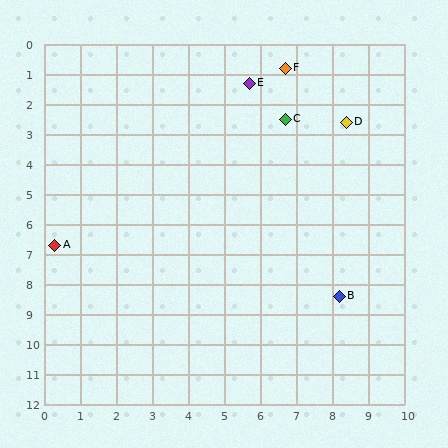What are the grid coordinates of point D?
Point D is at approximately (8.4, 2.6).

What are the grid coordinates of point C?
Point C is at approximately (6.7, 2.5).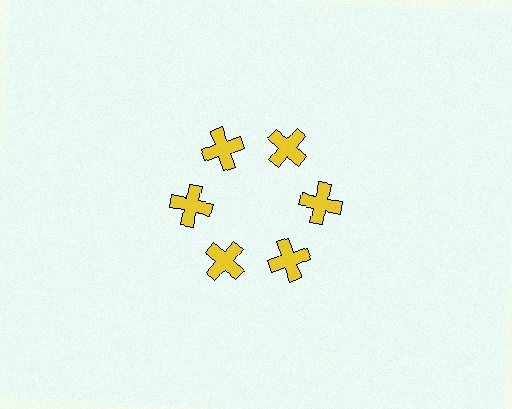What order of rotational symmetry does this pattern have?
This pattern has 6-fold rotational symmetry.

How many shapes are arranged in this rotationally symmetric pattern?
There are 6 shapes, arranged in 6 groups of 1.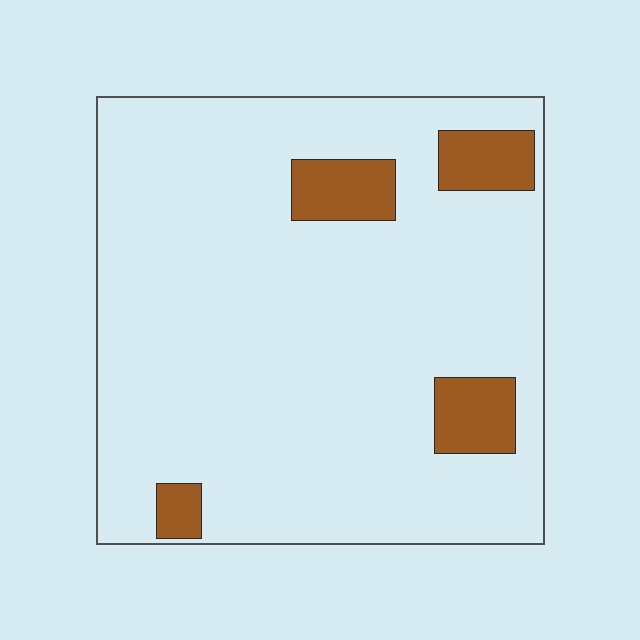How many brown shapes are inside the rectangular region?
4.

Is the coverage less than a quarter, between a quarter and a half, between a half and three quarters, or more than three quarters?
Less than a quarter.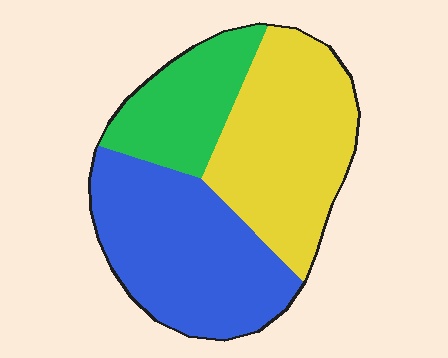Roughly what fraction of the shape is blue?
Blue takes up about two fifths (2/5) of the shape.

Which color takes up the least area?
Green, at roughly 20%.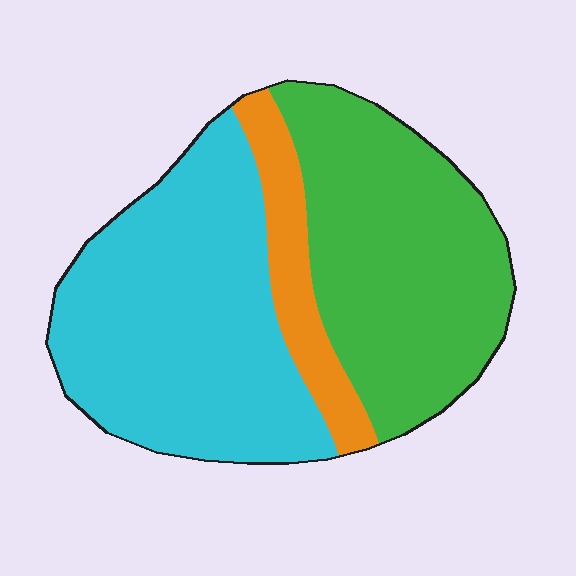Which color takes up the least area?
Orange, at roughly 10%.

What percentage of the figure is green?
Green covers roughly 40% of the figure.